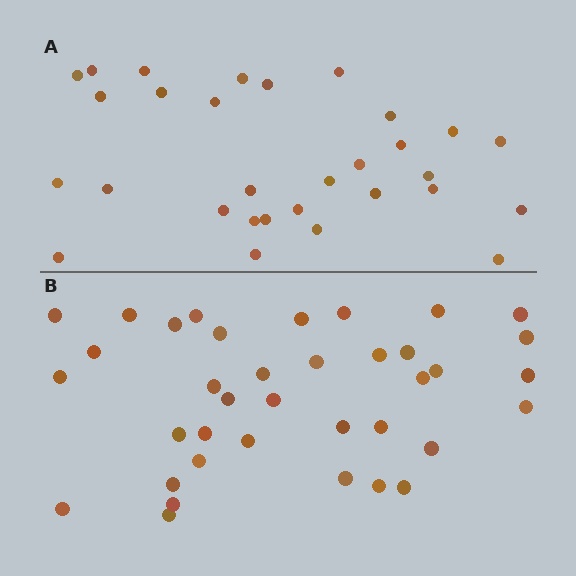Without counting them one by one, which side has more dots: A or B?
Region B (the bottom region) has more dots.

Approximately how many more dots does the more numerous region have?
Region B has roughly 8 or so more dots than region A.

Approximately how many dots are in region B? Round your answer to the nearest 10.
About 40 dots. (The exact count is 37, which rounds to 40.)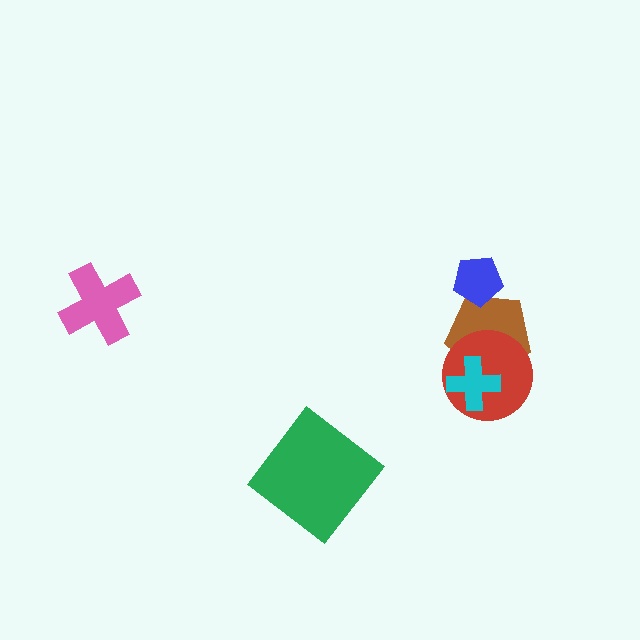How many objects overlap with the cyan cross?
2 objects overlap with the cyan cross.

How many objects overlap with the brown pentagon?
3 objects overlap with the brown pentagon.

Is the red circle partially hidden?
Yes, it is partially covered by another shape.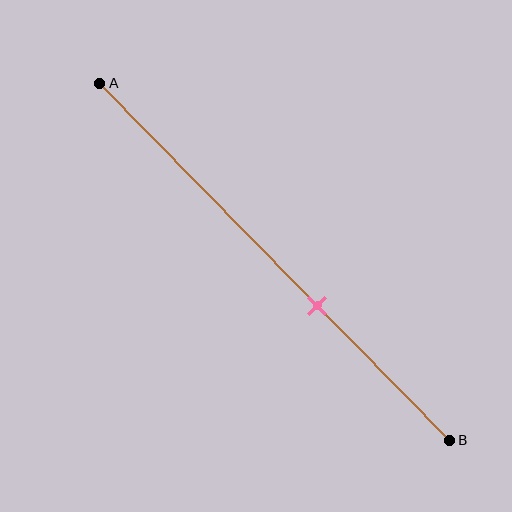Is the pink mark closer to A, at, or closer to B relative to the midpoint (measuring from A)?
The pink mark is closer to point B than the midpoint of segment AB.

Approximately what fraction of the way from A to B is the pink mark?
The pink mark is approximately 60% of the way from A to B.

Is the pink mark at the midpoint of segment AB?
No, the mark is at about 60% from A, not at the 50% midpoint.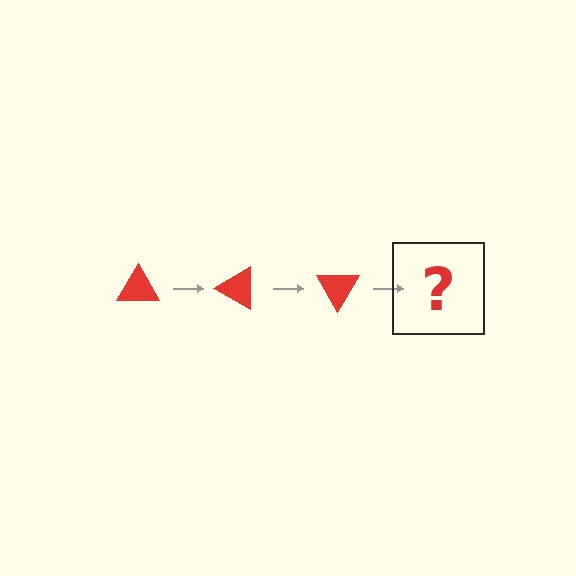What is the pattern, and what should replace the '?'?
The pattern is that the triangle rotates 30 degrees each step. The '?' should be a red triangle rotated 90 degrees.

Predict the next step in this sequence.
The next step is a red triangle rotated 90 degrees.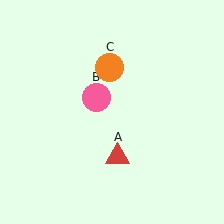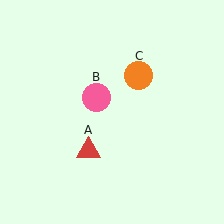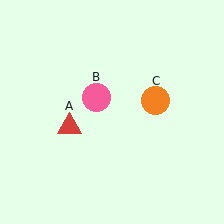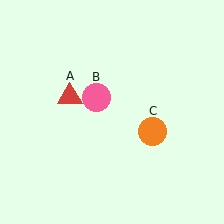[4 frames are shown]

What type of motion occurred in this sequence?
The red triangle (object A), orange circle (object C) rotated clockwise around the center of the scene.